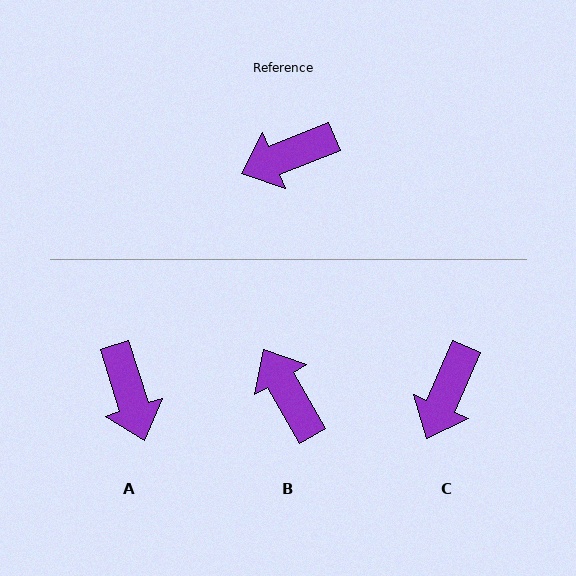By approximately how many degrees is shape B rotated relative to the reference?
Approximately 82 degrees clockwise.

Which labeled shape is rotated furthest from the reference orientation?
A, about 86 degrees away.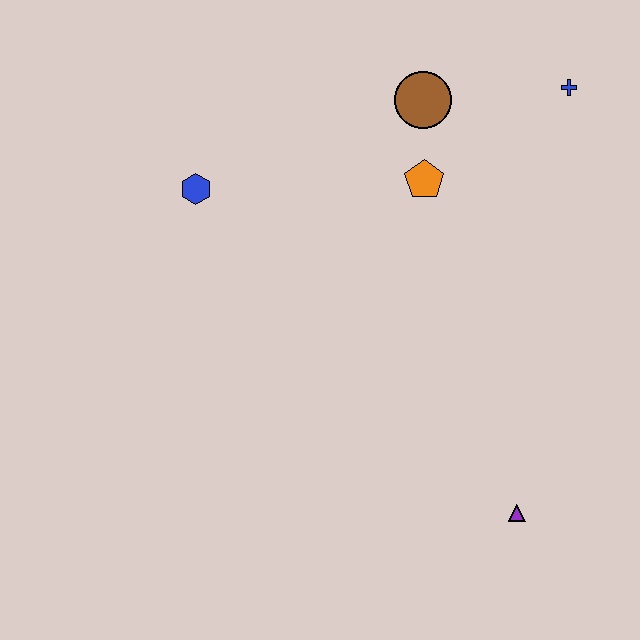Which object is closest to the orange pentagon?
The brown circle is closest to the orange pentagon.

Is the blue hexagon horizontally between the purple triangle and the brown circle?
No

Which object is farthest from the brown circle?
The purple triangle is farthest from the brown circle.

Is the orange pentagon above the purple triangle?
Yes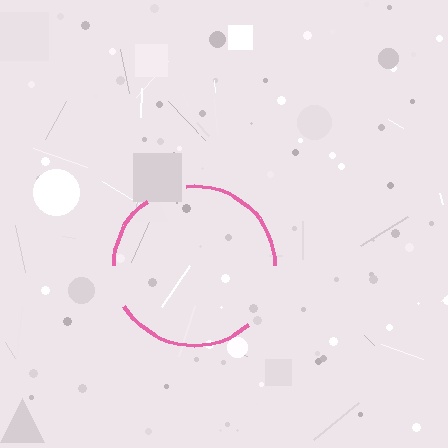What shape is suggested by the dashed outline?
The dashed outline suggests a circle.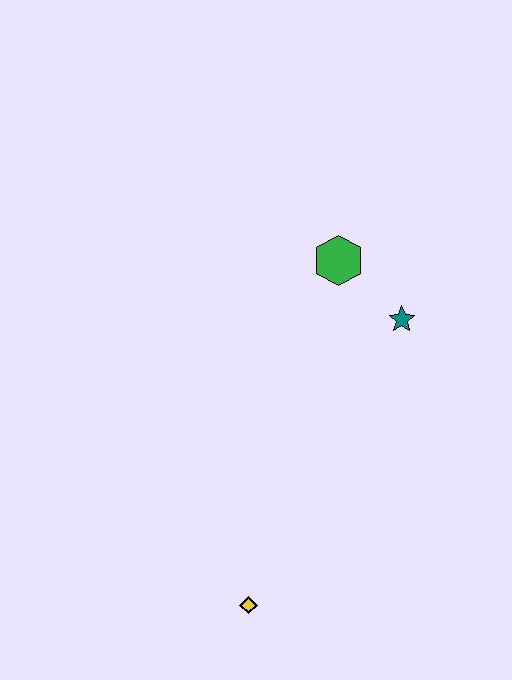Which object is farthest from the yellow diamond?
The green hexagon is farthest from the yellow diamond.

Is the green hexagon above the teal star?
Yes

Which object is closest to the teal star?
The green hexagon is closest to the teal star.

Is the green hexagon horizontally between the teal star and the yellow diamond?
Yes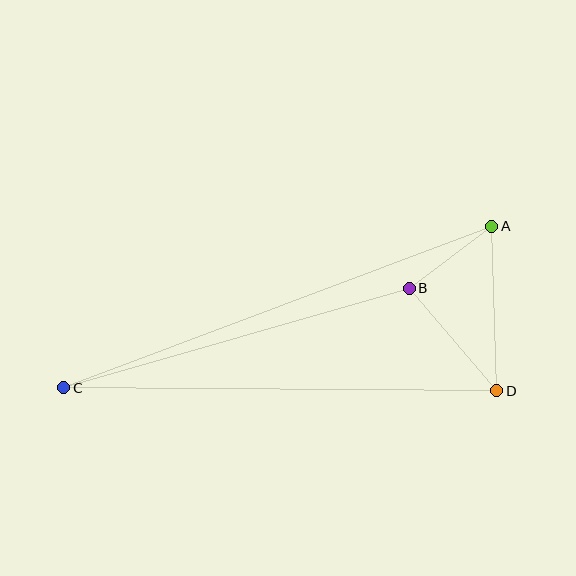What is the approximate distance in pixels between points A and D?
The distance between A and D is approximately 165 pixels.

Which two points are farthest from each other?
Points A and C are farthest from each other.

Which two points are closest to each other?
Points A and B are closest to each other.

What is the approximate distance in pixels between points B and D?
The distance between B and D is approximately 135 pixels.